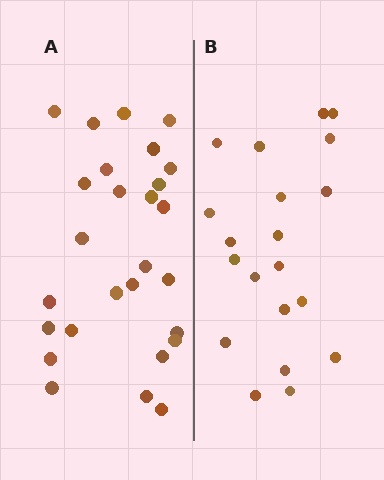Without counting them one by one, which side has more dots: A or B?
Region A (the left region) has more dots.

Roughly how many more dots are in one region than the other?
Region A has roughly 8 or so more dots than region B.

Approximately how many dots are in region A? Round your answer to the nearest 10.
About 30 dots. (The exact count is 27, which rounds to 30.)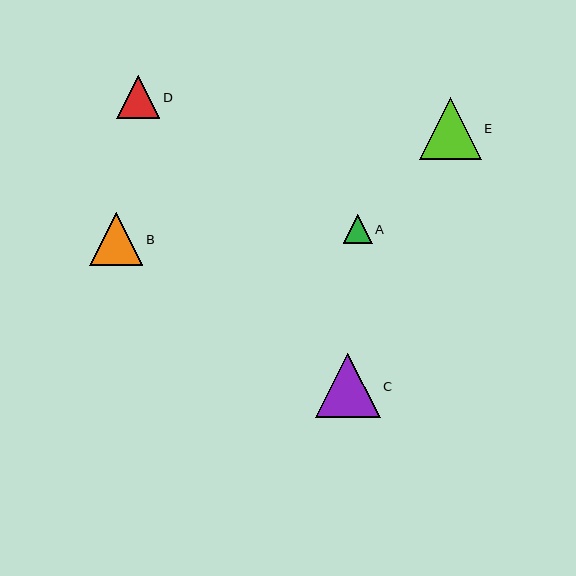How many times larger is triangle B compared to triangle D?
Triangle B is approximately 1.2 times the size of triangle D.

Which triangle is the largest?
Triangle C is the largest with a size of approximately 64 pixels.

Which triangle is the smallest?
Triangle A is the smallest with a size of approximately 28 pixels.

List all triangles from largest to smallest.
From largest to smallest: C, E, B, D, A.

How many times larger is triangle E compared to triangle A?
Triangle E is approximately 2.2 times the size of triangle A.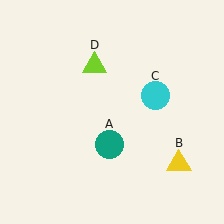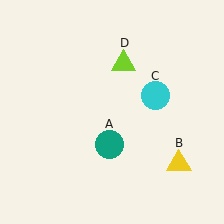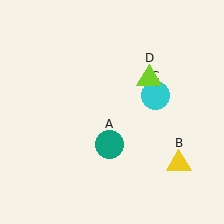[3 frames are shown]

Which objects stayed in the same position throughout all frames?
Teal circle (object A) and yellow triangle (object B) and cyan circle (object C) remained stationary.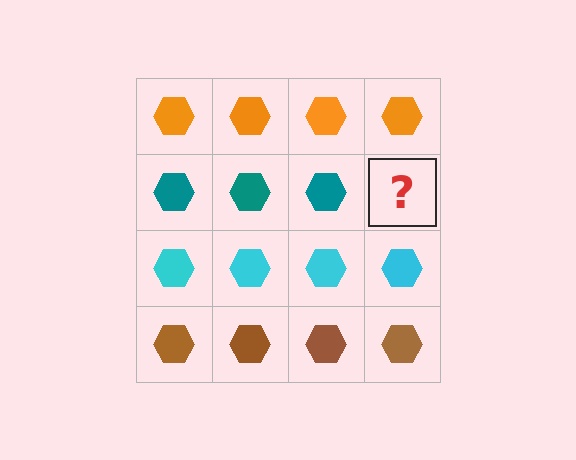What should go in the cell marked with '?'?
The missing cell should contain a teal hexagon.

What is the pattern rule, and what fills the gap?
The rule is that each row has a consistent color. The gap should be filled with a teal hexagon.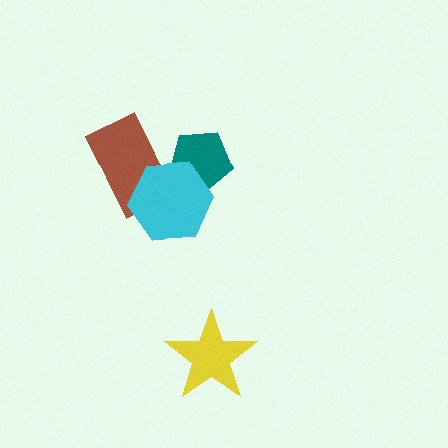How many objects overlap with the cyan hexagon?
2 objects overlap with the cyan hexagon.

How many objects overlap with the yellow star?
0 objects overlap with the yellow star.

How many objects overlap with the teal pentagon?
2 objects overlap with the teal pentagon.